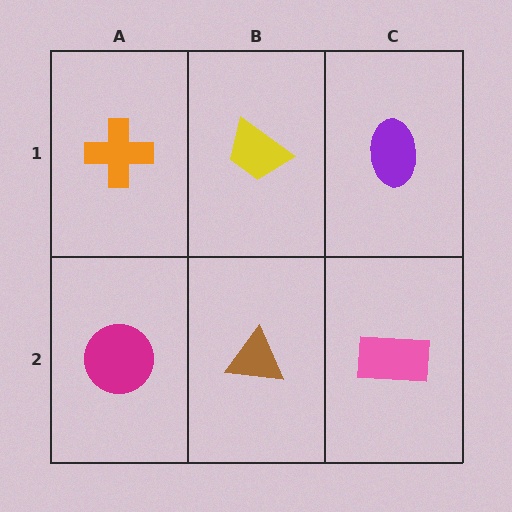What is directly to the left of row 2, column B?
A magenta circle.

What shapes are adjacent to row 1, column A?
A magenta circle (row 2, column A), a yellow trapezoid (row 1, column B).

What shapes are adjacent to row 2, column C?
A purple ellipse (row 1, column C), a brown triangle (row 2, column B).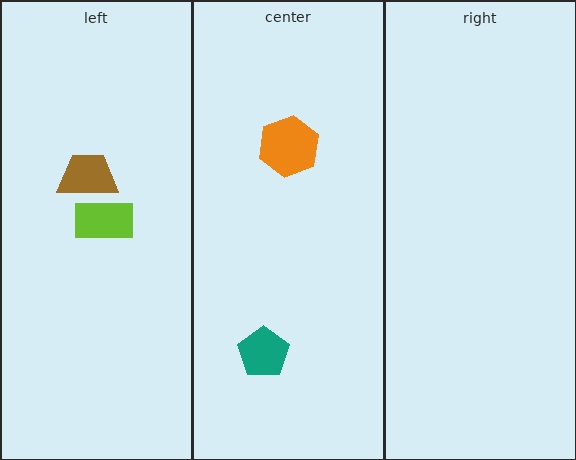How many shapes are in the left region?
2.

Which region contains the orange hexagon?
The center region.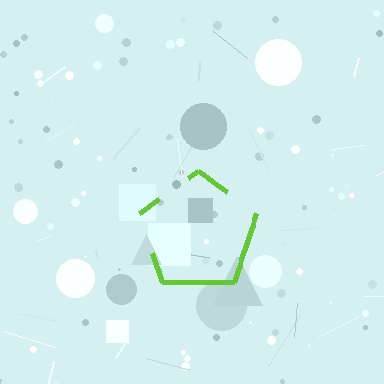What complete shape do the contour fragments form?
The contour fragments form a pentagon.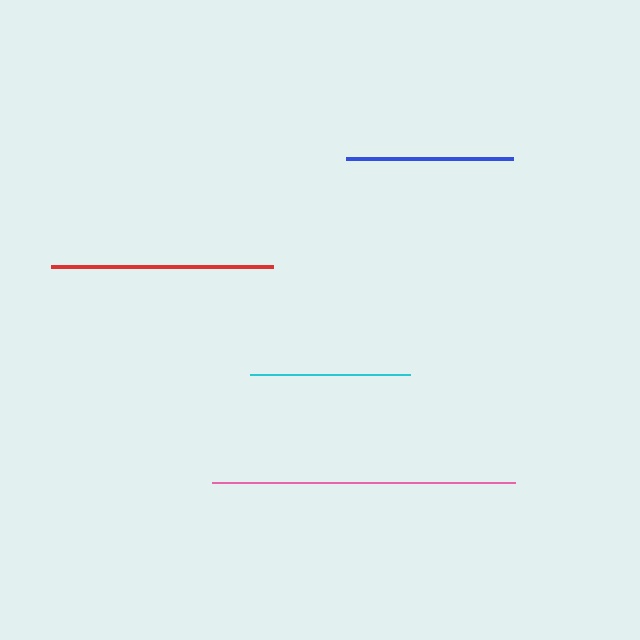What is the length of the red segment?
The red segment is approximately 223 pixels long.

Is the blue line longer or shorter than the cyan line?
The blue line is longer than the cyan line.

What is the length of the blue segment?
The blue segment is approximately 167 pixels long.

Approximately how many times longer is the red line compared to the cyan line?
The red line is approximately 1.4 times the length of the cyan line.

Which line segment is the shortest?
The cyan line is the shortest at approximately 160 pixels.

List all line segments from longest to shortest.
From longest to shortest: pink, red, blue, cyan.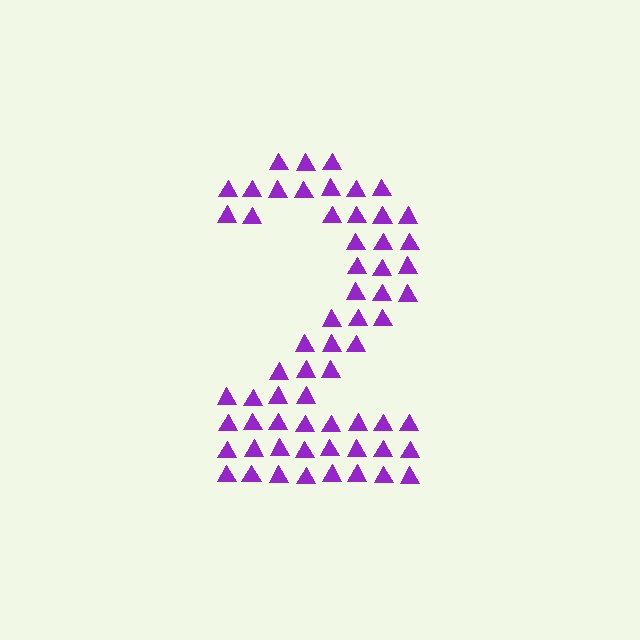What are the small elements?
The small elements are triangles.